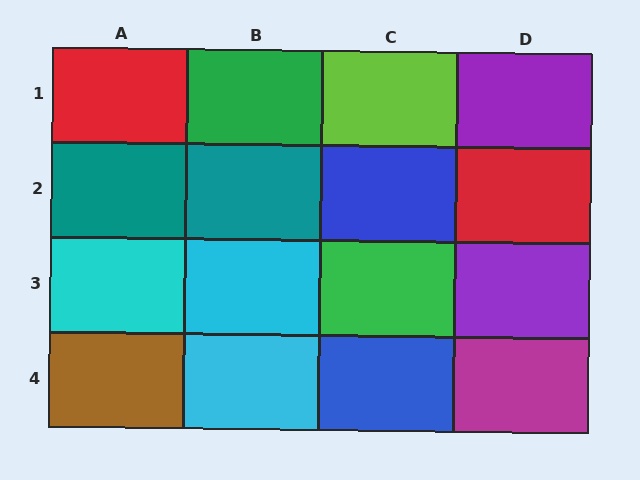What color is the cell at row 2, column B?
Teal.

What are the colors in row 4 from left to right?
Brown, cyan, blue, magenta.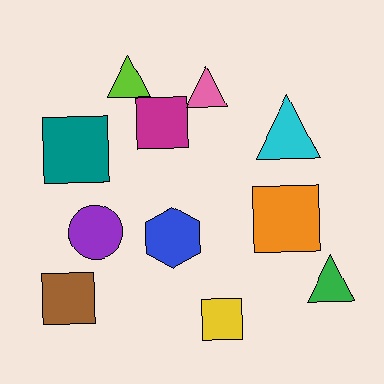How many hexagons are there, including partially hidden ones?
There is 1 hexagon.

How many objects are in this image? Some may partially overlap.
There are 11 objects.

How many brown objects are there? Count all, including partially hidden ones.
There is 1 brown object.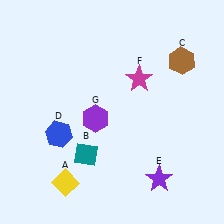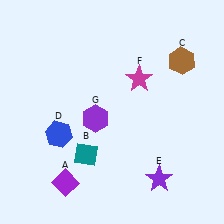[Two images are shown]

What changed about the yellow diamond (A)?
In Image 1, A is yellow. In Image 2, it changed to purple.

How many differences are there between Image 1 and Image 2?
There is 1 difference between the two images.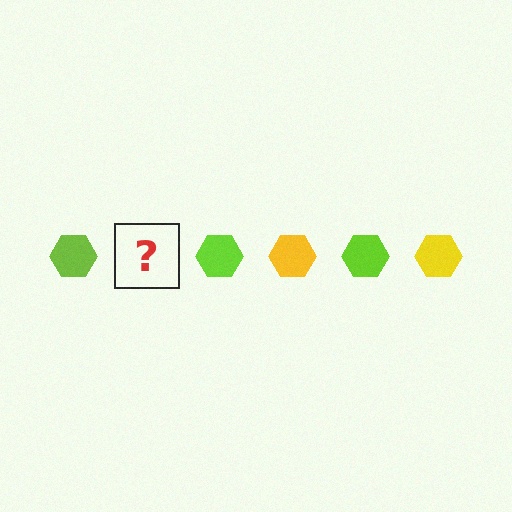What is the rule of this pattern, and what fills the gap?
The rule is that the pattern cycles through lime, yellow hexagons. The gap should be filled with a yellow hexagon.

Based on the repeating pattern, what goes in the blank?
The blank should be a yellow hexagon.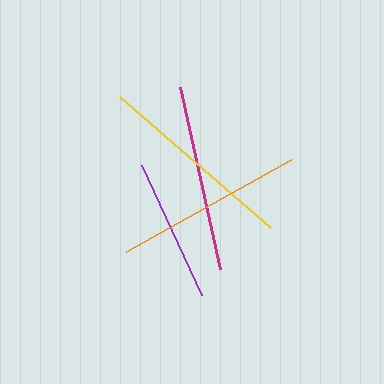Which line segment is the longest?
The yellow line is the longest at approximately 199 pixels.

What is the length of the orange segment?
The orange segment is approximately 188 pixels long.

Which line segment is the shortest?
The purple line is the shortest at approximately 142 pixels.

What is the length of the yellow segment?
The yellow segment is approximately 199 pixels long.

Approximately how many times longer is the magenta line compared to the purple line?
The magenta line is approximately 1.3 times the length of the purple line.